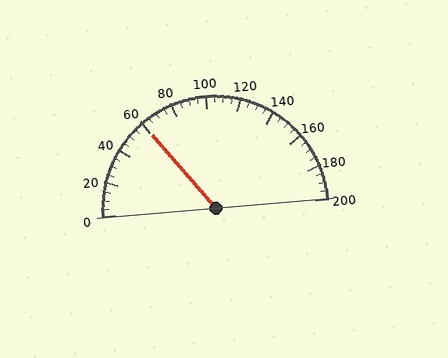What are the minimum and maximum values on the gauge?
The gauge ranges from 0 to 200.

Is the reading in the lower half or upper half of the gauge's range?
The reading is in the lower half of the range (0 to 200).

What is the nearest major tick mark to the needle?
The nearest major tick mark is 60.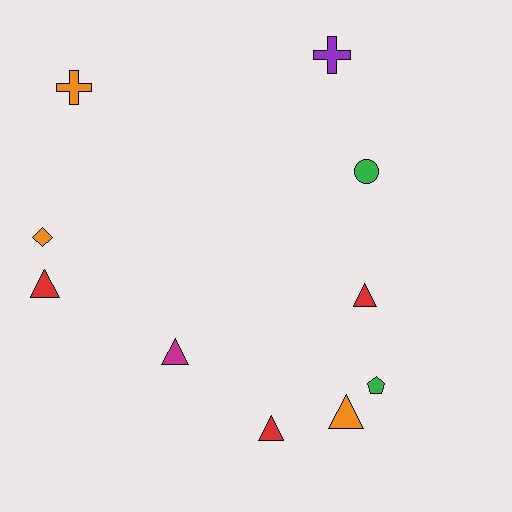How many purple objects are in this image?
There is 1 purple object.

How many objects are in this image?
There are 10 objects.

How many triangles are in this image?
There are 5 triangles.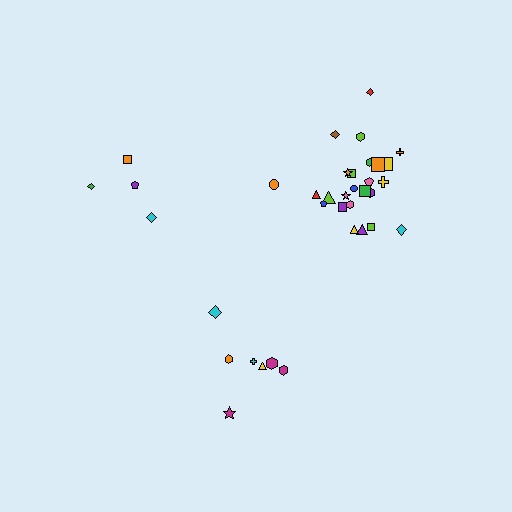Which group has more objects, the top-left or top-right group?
The top-right group.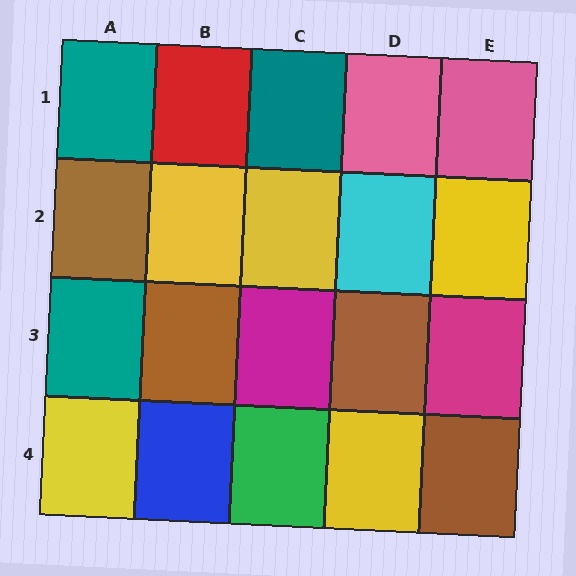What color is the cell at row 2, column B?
Yellow.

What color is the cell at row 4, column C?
Green.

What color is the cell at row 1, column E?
Pink.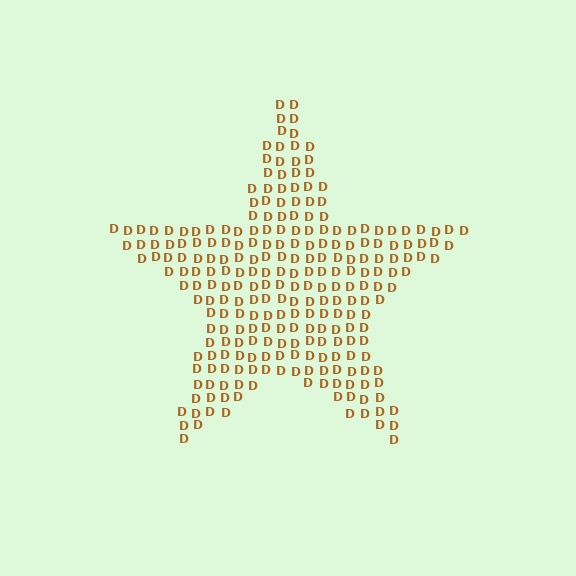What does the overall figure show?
The overall figure shows a star.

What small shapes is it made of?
It is made of small letter D's.